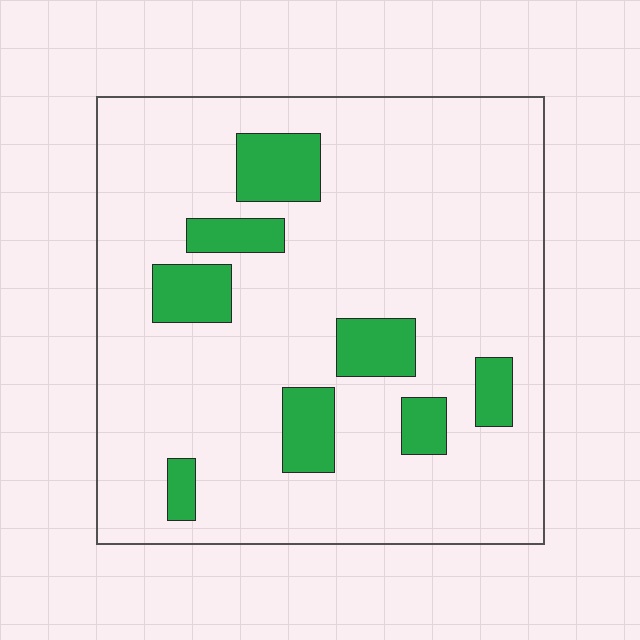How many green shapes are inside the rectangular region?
8.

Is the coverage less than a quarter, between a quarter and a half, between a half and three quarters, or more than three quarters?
Less than a quarter.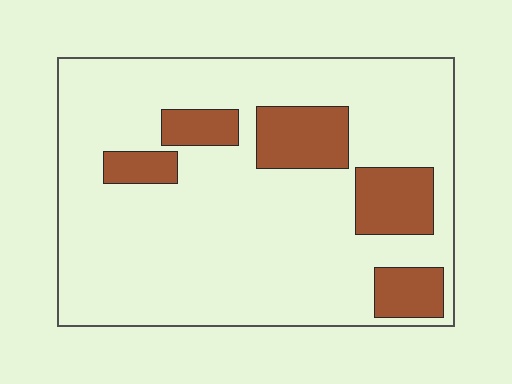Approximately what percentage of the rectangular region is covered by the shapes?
Approximately 20%.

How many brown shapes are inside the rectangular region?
5.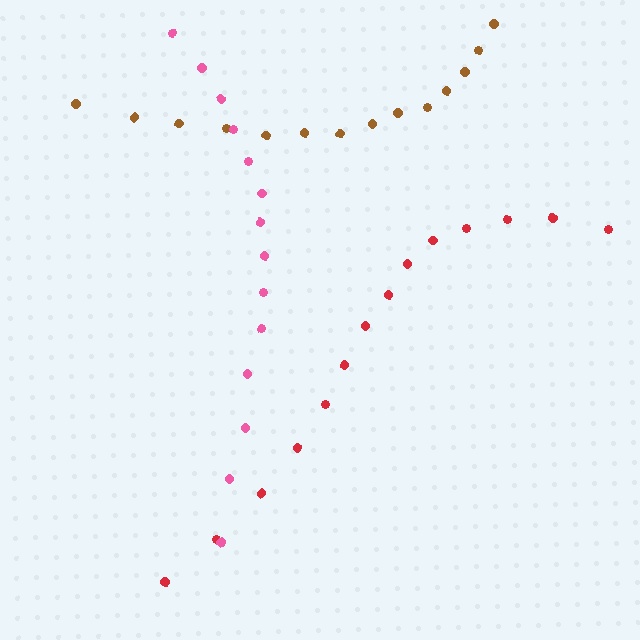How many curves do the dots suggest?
There are 3 distinct paths.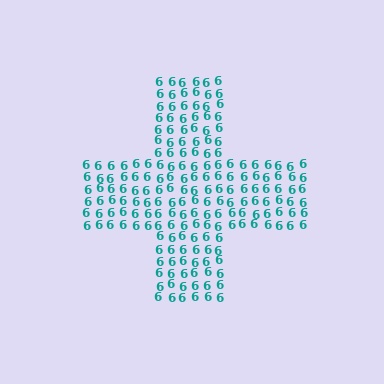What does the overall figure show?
The overall figure shows a cross.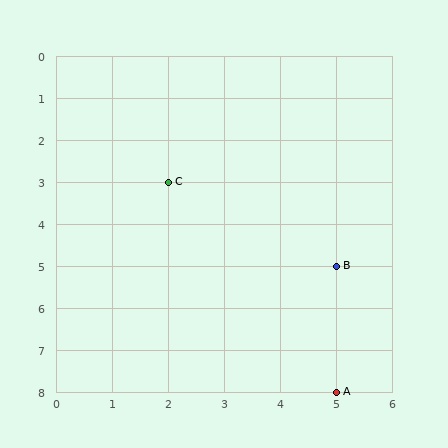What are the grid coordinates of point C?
Point C is at grid coordinates (2, 3).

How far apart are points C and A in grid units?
Points C and A are 3 columns and 5 rows apart (about 5.8 grid units diagonally).